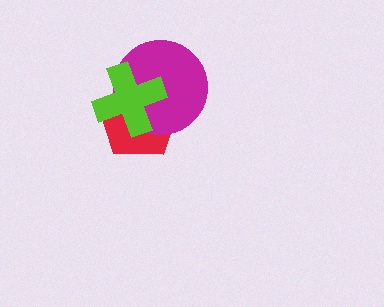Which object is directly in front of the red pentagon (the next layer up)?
The magenta circle is directly in front of the red pentagon.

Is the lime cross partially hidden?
No, no other shape covers it.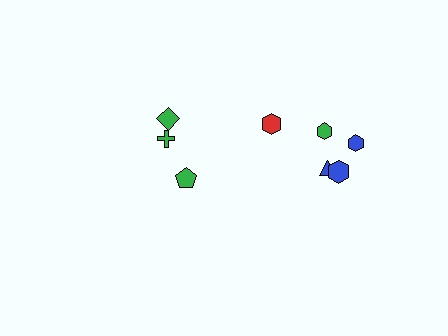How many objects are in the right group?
There are 5 objects.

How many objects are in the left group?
There are 3 objects.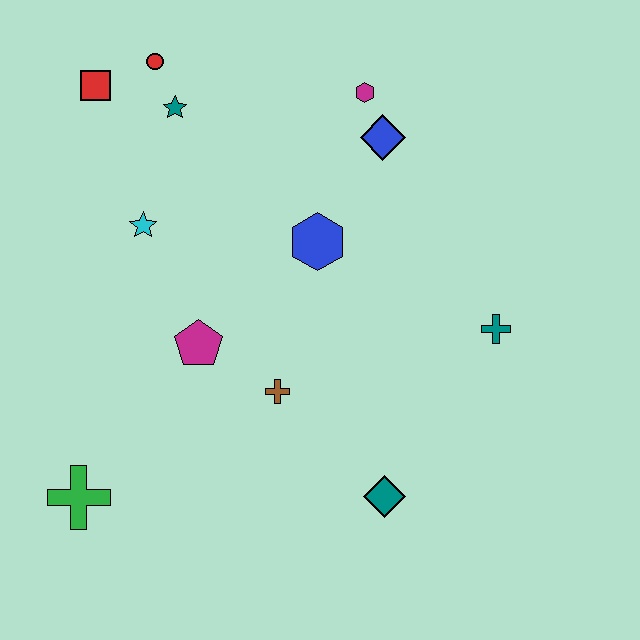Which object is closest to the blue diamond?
The magenta hexagon is closest to the blue diamond.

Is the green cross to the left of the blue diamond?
Yes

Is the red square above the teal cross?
Yes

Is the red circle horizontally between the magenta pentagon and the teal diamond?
No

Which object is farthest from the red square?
The teal diamond is farthest from the red square.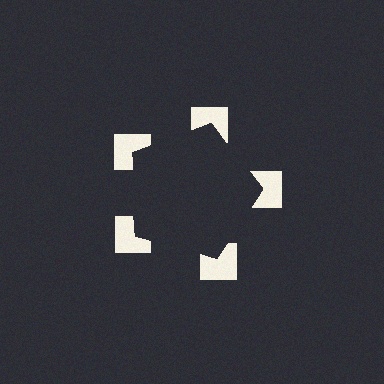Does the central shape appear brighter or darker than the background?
It typically appears slightly darker than the background, even though no actual brightness change is drawn.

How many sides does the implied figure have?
5 sides.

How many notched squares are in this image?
There are 5 — one at each vertex of the illusory pentagon.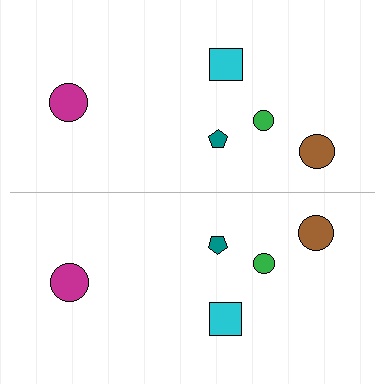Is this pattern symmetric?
Yes, this pattern has bilateral (reflection) symmetry.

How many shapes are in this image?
There are 10 shapes in this image.